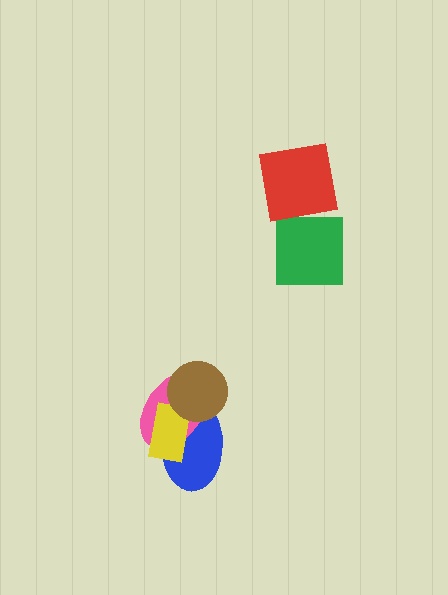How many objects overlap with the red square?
0 objects overlap with the red square.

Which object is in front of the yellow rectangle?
The brown circle is in front of the yellow rectangle.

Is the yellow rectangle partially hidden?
Yes, it is partially covered by another shape.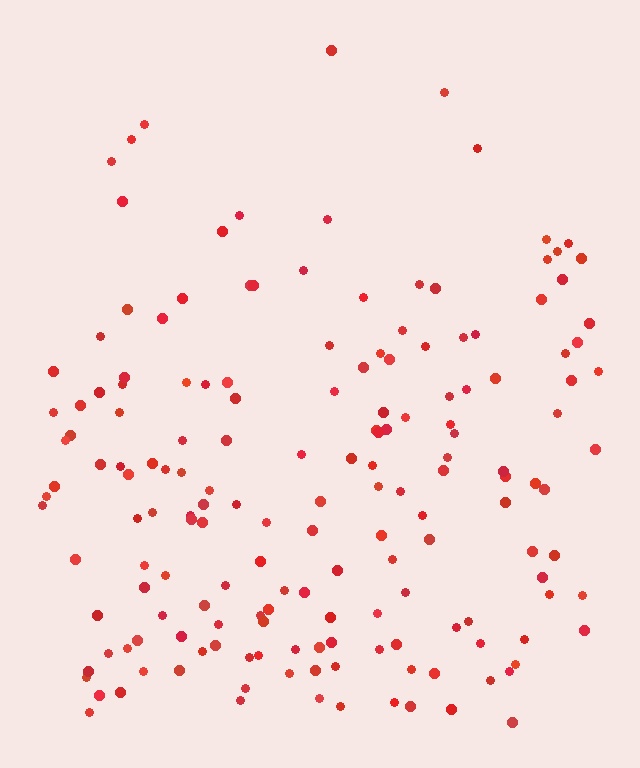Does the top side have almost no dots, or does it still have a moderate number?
Still a moderate number, just noticeably fewer than the bottom.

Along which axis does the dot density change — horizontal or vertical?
Vertical.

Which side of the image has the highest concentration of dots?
The bottom.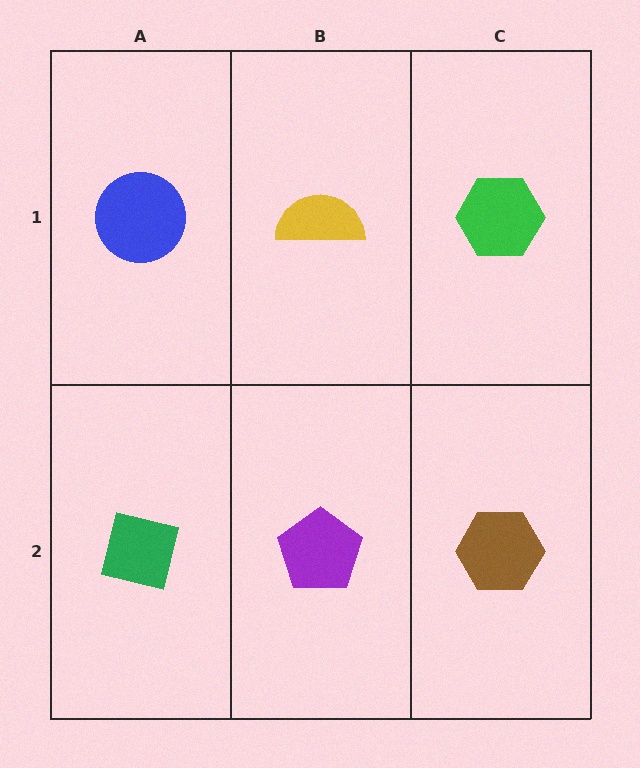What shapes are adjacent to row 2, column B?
A yellow semicircle (row 1, column B), a green square (row 2, column A), a brown hexagon (row 2, column C).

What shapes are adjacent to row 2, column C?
A green hexagon (row 1, column C), a purple pentagon (row 2, column B).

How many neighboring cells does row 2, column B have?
3.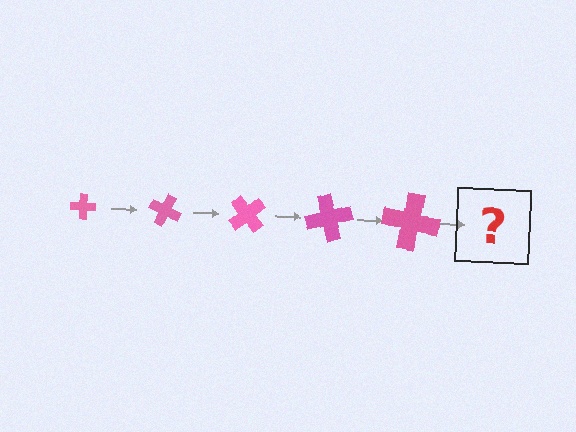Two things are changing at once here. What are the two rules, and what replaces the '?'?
The two rules are that the cross grows larger each step and it rotates 25 degrees each step. The '?' should be a cross, larger than the previous one and rotated 125 degrees from the start.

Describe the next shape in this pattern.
It should be a cross, larger than the previous one and rotated 125 degrees from the start.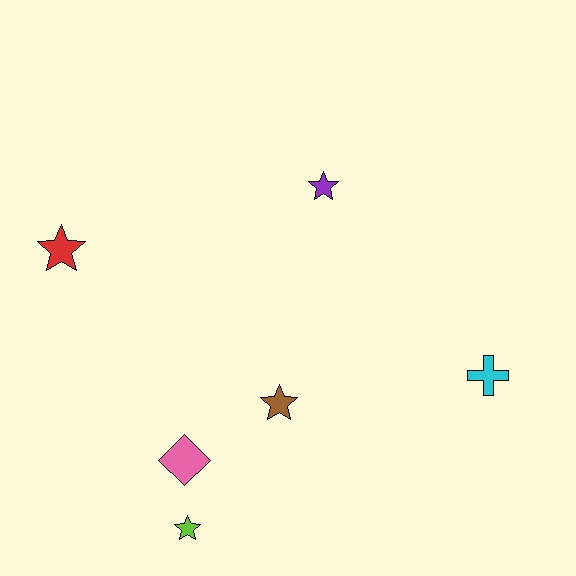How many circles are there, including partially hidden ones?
There are no circles.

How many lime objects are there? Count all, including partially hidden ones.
There is 1 lime object.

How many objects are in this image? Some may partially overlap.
There are 6 objects.